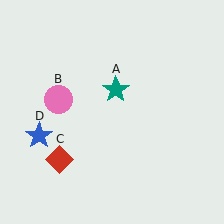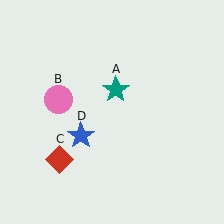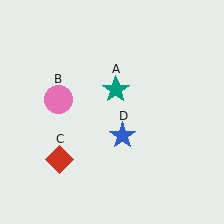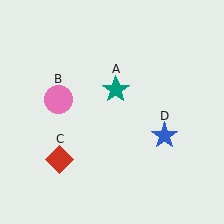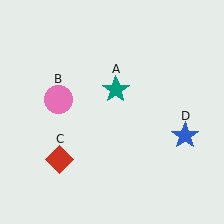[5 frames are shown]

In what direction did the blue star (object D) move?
The blue star (object D) moved right.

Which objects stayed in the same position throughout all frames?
Teal star (object A) and pink circle (object B) and red diamond (object C) remained stationary.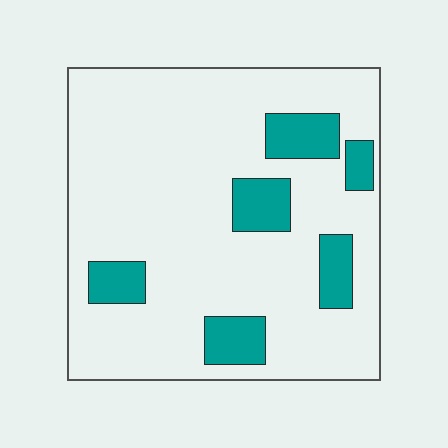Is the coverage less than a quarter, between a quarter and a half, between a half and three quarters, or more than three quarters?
Less than a quarter.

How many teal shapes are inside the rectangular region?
6.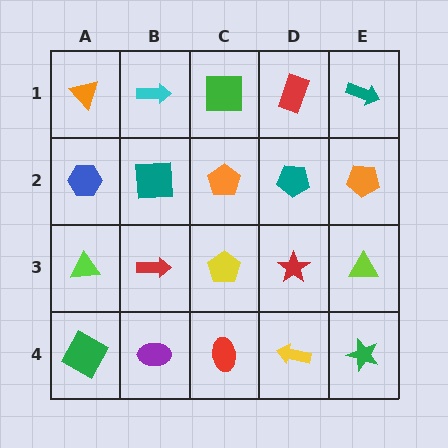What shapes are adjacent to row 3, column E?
An orange pentagon (row 2, column E), a green star (row 4, column E), a red star (row 3, column D).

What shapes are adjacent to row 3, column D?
A teal pentagon (row 2, column D), a yellow arrow (row 4, column D), a yellow pentagon (row 3, column C), a lime triangle (row 3, column E).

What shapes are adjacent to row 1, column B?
A teal square (row 2, column B), an orange triangle (row 1, column A), a green square (row 1, column C).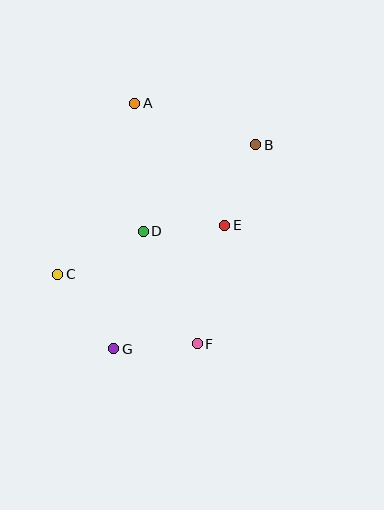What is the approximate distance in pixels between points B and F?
The distance between B and F is approximately 207 pixels.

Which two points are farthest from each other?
Points B and G are farthest from each other.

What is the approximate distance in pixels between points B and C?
The distance between B and C is approximately 237 pixels.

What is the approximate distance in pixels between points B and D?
The distance between B and D is approximately 142 pixels.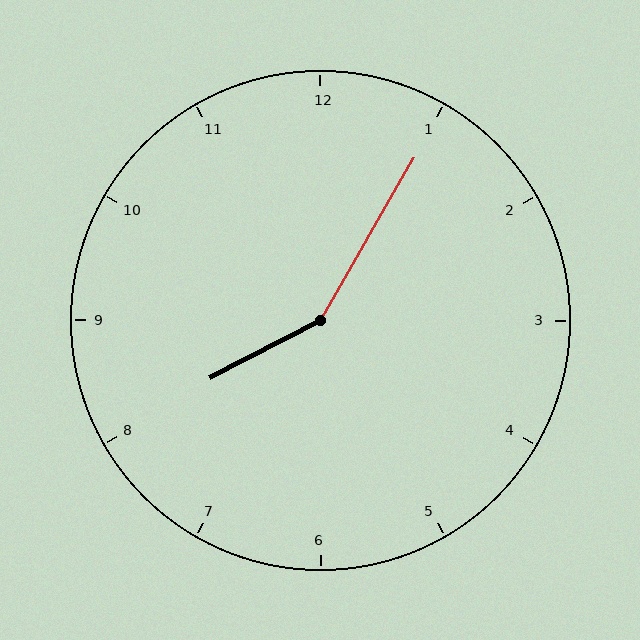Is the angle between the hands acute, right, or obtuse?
It is obtuse.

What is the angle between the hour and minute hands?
Approximately 148 degrees.